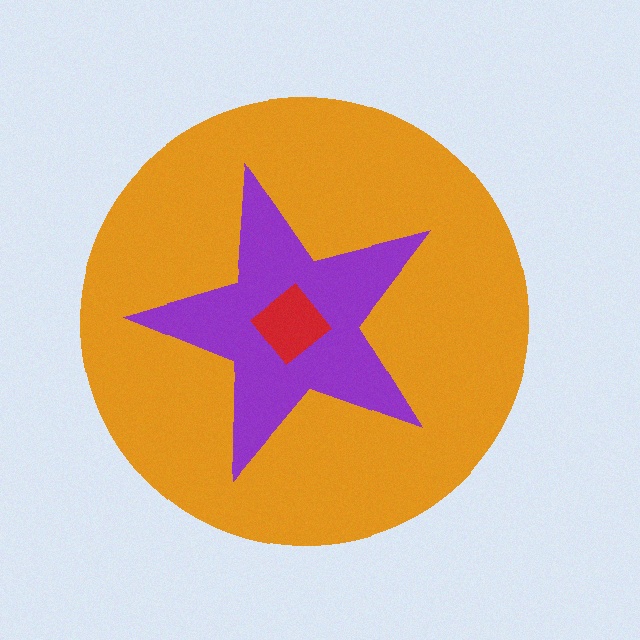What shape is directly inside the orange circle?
The purple star.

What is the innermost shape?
The red diamond.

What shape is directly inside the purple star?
The red diamond.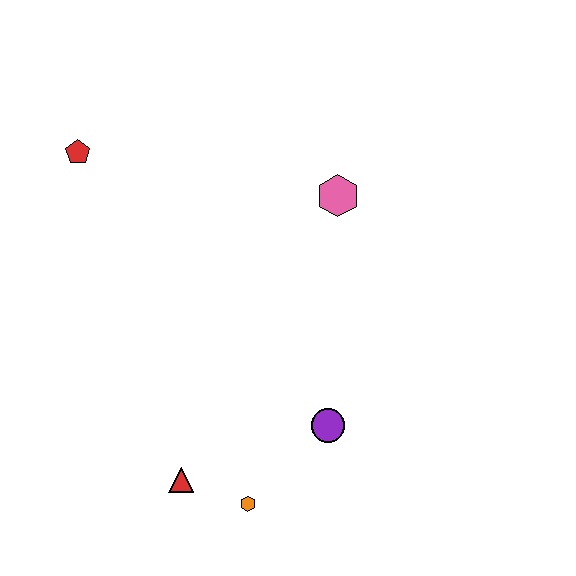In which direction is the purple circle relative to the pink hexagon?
The purple circle is below the pink hexagon.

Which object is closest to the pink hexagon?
The purple circle is closest to the pink hexagon.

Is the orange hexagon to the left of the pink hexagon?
Yes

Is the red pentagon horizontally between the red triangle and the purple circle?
No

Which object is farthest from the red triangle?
The red pentagon is farthest from the red triangle.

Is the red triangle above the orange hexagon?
Yes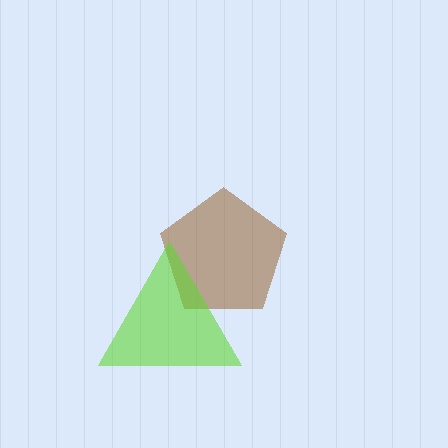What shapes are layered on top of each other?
The layered shapes are: a brown pentagon, a lime triangle.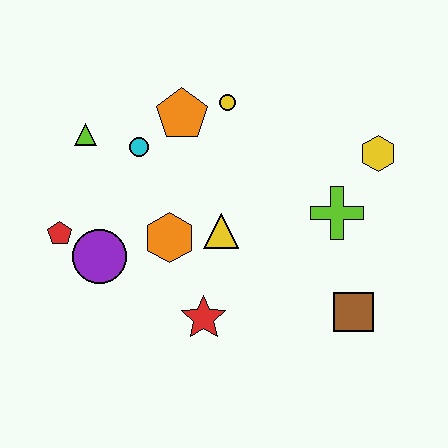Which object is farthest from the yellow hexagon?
The red pentagon is farthest from the yellow hexagon.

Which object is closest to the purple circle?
The red pentagon is closest to the purple circle.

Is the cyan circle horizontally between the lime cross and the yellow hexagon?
No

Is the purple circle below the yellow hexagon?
Yes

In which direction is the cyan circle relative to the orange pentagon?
The cyan circle is to the left of the orange pentagon.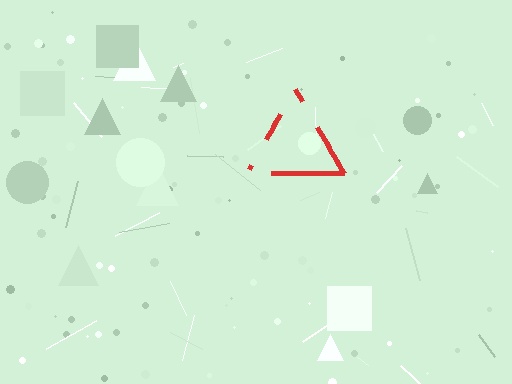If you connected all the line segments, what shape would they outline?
They would outline a triangle.